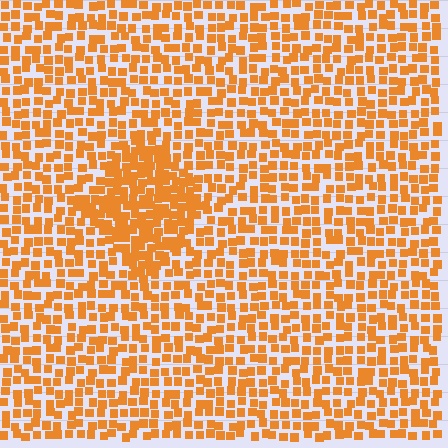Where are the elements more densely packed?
The elements are more densely packed inside the diamond boundary.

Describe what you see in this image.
The image contains small orange elements arranged at two different densities. A diamond-shaped region is visible where the elements are more densely packed than the surrounding area.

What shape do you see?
I see a diamond.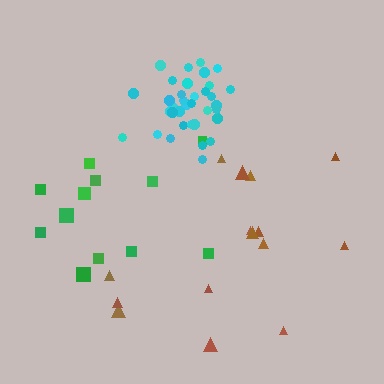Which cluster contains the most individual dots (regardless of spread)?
Cyan (35).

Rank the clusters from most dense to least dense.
cyan, brown, green.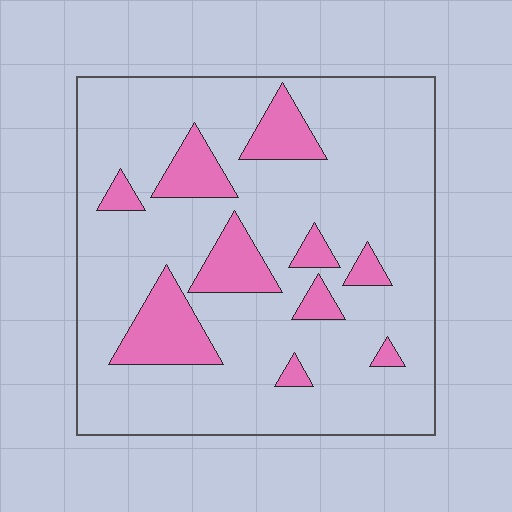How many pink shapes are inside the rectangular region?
10.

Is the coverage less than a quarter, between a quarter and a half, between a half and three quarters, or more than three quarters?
Less than a quarter.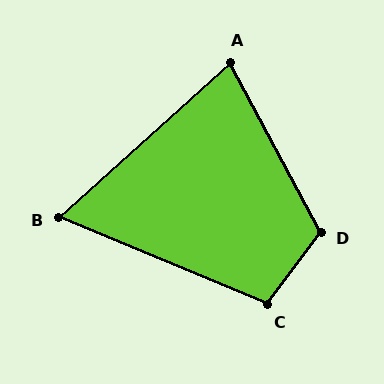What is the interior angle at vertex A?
Approximately 76 degrees (acute).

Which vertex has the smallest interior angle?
B, at approximately 65 degrees.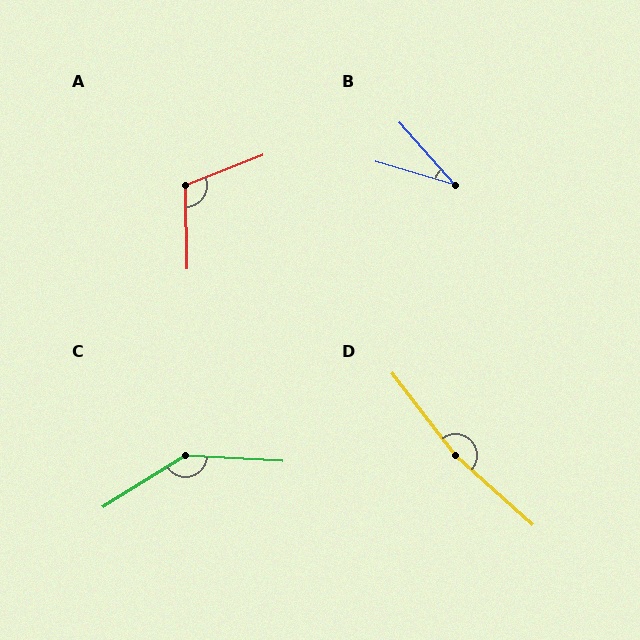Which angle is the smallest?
B, at approximately 32 degrees.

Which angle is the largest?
D, at approximately 170 degrees.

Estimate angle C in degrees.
Approximately 145 degrees.